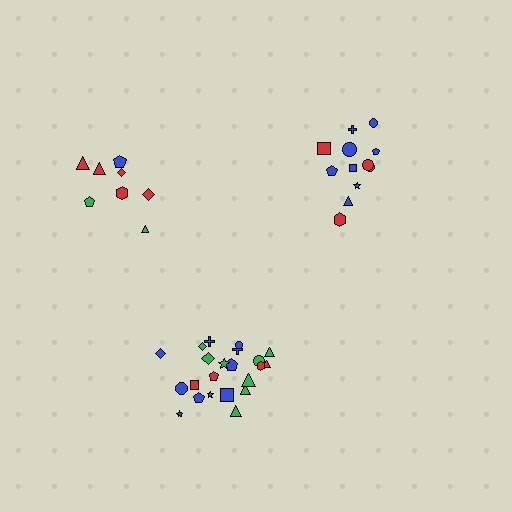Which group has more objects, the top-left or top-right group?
The top-right group.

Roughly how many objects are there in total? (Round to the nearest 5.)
Roughly 40 objects in total.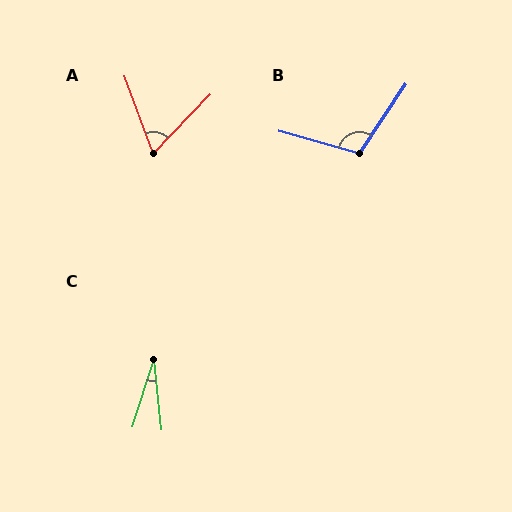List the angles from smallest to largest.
C (24°), A (64°), B (108°).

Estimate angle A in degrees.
Approximately 64 degrees.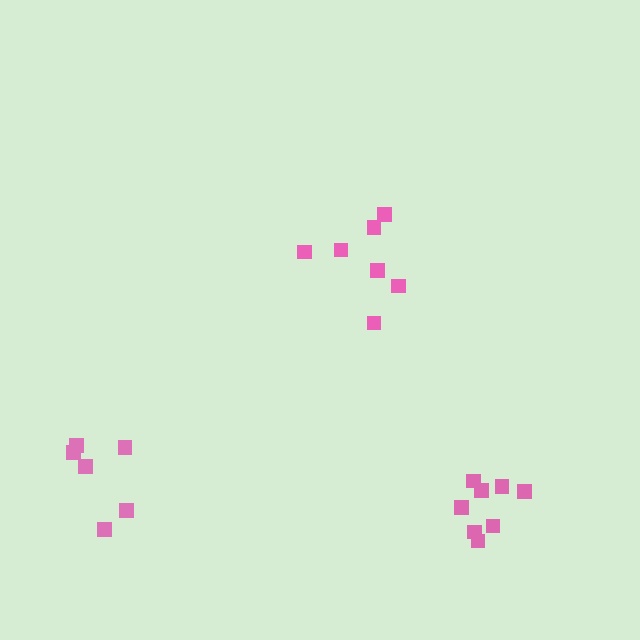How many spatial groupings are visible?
There are 3 spatial groupings.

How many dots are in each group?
Group 1: 7 dots, Group 2: 6 dots, Group 3: 8 dots (21 total).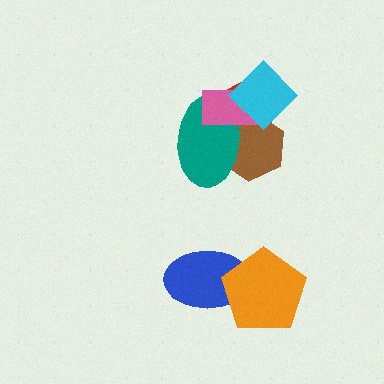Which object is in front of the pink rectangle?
The cyan diamond is in front of the pink rectangle.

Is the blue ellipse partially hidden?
Yes, it is partially covered by another shape.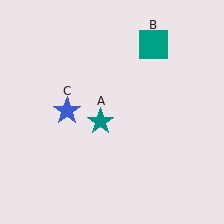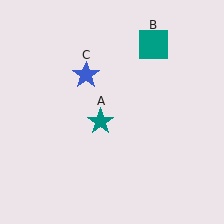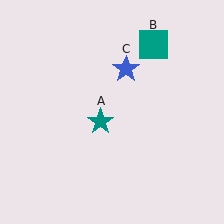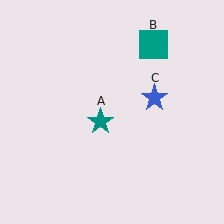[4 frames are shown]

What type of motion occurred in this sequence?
The blue star (object C) rotated clockwise around the center of the scene.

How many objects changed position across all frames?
1 object changed position: blue star (object C).